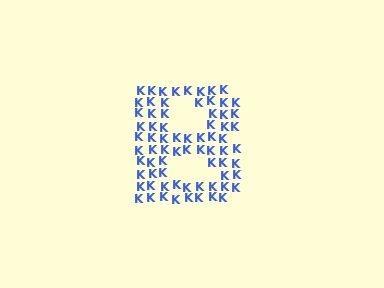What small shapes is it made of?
It is made of small letter K's.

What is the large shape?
The large shape is the letter B.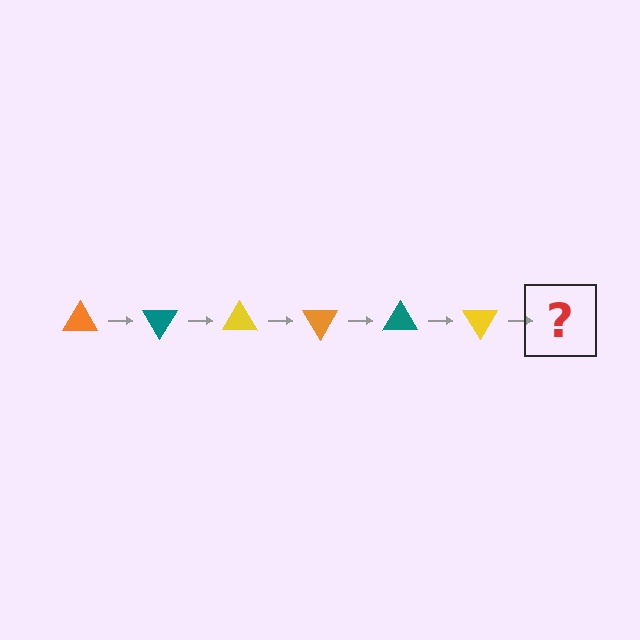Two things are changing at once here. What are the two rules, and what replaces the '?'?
The two rules are that it rotates 60 degrees each step and the color cycles through orange, teal, and yellow. The '?' should be an orange triangle, rotated 360 degrees from the start.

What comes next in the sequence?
The next element should be an orange triangle, rotated 360 degrees from the start.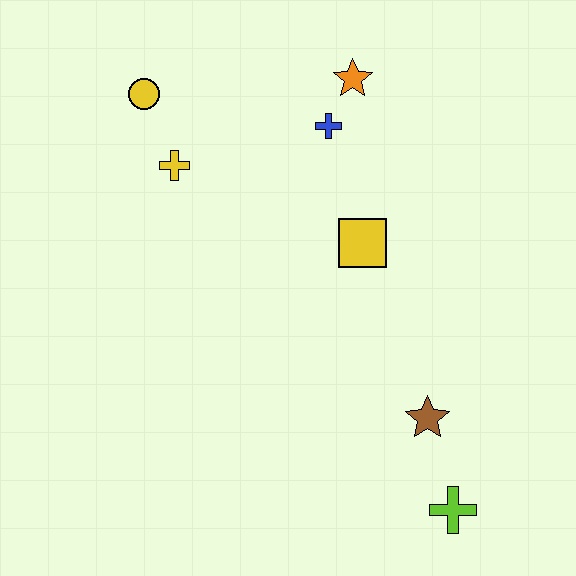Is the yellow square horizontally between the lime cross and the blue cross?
Yes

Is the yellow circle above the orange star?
No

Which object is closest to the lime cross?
The brown star is closest to the lime cross.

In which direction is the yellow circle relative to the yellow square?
The yellow circle is to the left of the yellow square.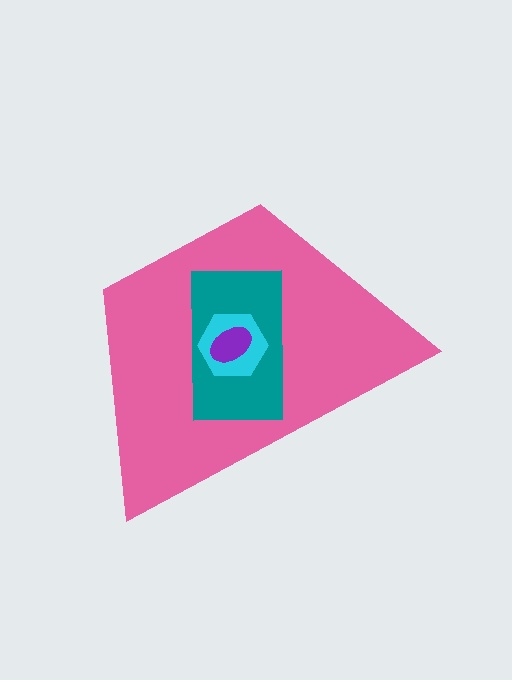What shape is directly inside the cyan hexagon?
The purple ellipse.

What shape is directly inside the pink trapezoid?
The teal rectangle.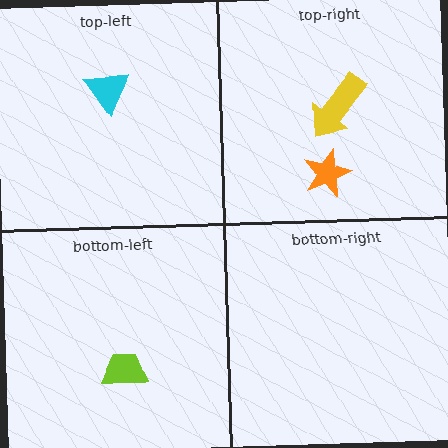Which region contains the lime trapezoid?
The bottom-left region.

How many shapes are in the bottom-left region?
1.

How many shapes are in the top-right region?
2.